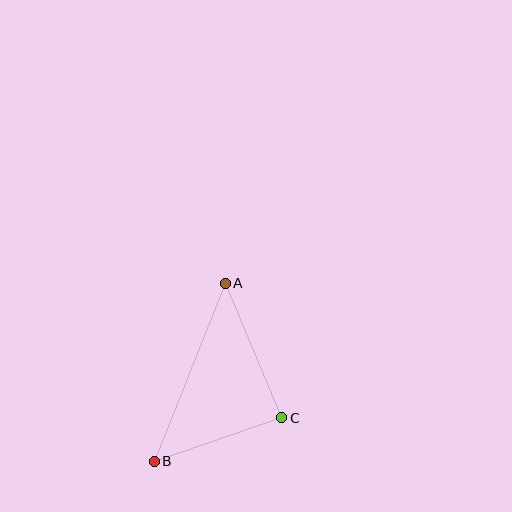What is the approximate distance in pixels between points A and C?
The distance between A and C is approximately 146 pixels.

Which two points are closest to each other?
Points B and C are closest to each other.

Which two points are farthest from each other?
Points A and B are farthest from each other.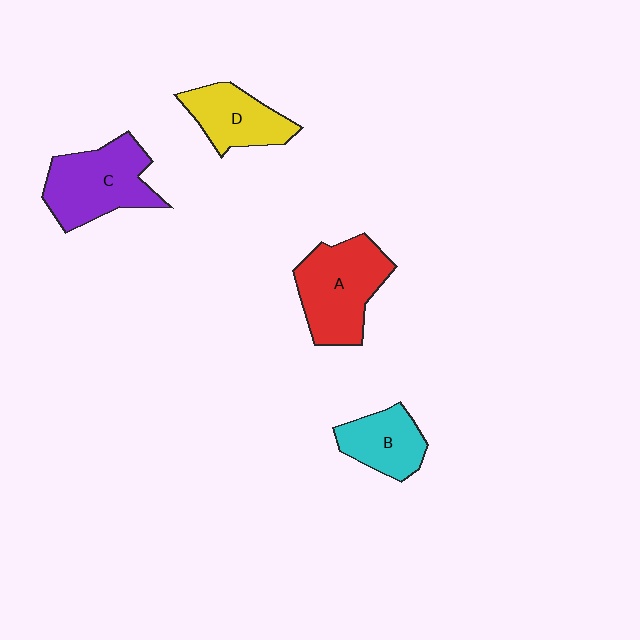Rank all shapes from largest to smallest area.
From largest to smallest: A (red), C (purple), D (yellow), B (cyan).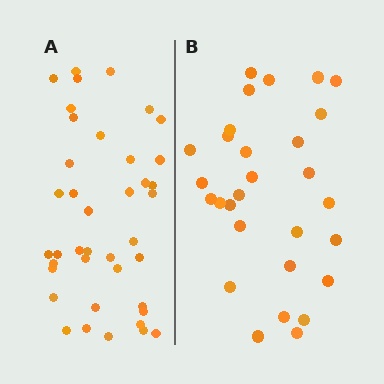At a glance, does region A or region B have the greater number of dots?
Region A (the left region) has more dots.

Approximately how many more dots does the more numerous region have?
Region A has roughly 12 or so more dots than region B.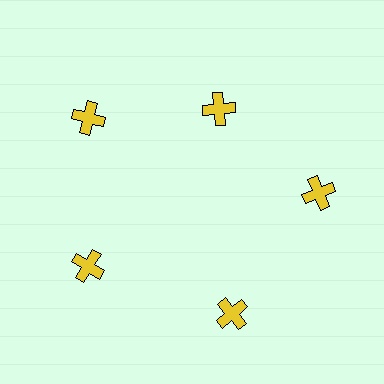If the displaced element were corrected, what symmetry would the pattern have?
It would have 5-fold rotational symmetry — the pattern would map onto itself every 72 degrees.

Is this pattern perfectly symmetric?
No. The 5 yellow crosses are arranged in a ring, but one element near the 1 o'clock position is pulled inward toward the center, breaking the 5-fold rotational symmetry.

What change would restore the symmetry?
The symmetry would be restored by moving it outward, back onto the ring so that all 5 crosses sit at equal angles and equal distance from the center.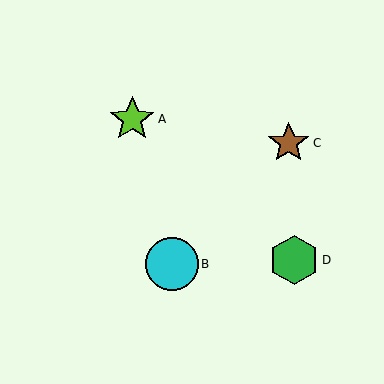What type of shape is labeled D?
Shape D is a green hexagon.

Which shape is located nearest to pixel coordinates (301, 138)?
The brown star (labeled C) at (289, 143) is nearest to that location.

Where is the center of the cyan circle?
The center of the cyan circle is at (172, 264).